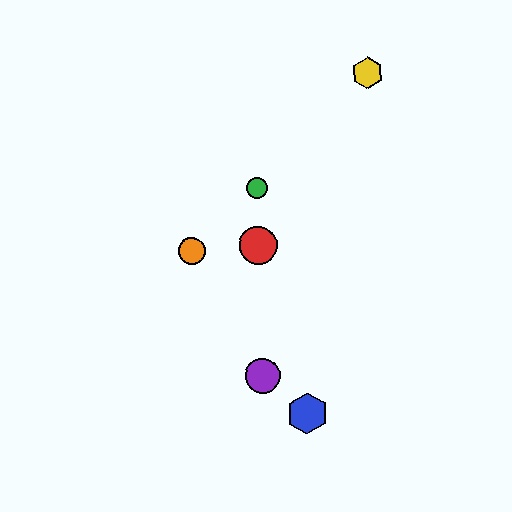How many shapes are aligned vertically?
3 shapes (the red circle, the green circle, the purple circle) are aligned vertically.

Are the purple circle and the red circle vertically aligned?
Yes, both are at x≈262.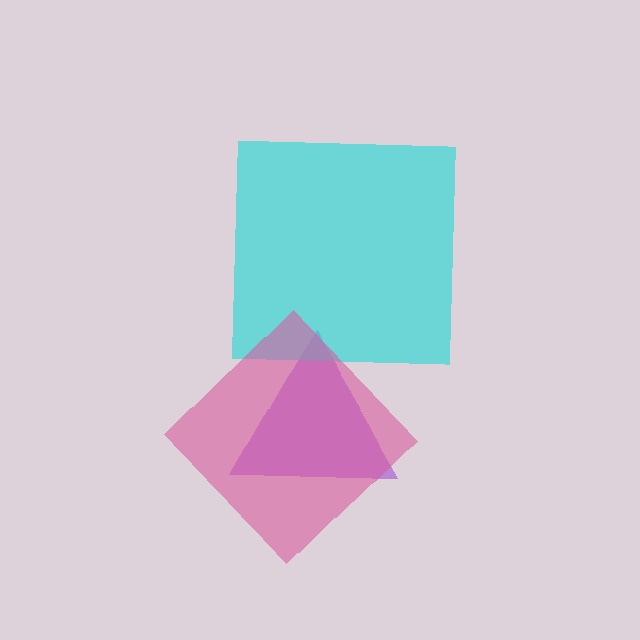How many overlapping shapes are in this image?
There are 3 overlapping shapes in the image.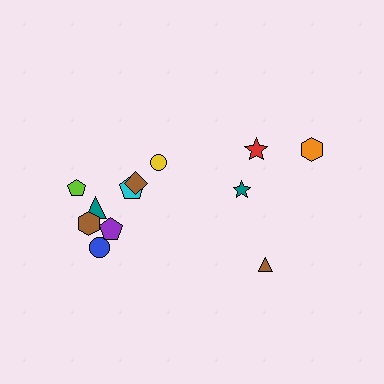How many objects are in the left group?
There are 8 objects.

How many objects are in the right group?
There are 4 objects.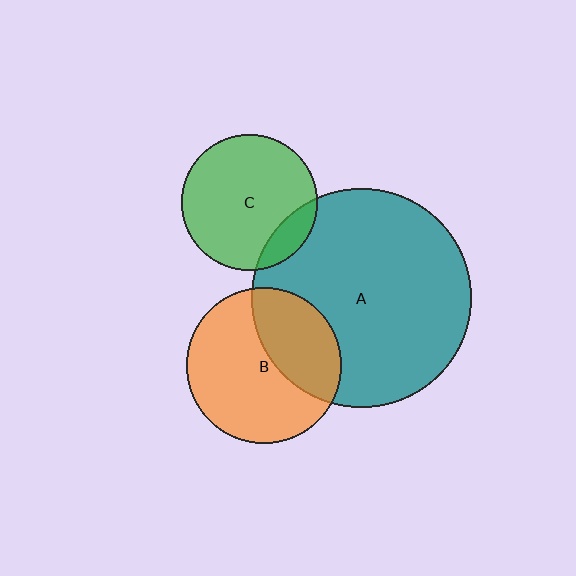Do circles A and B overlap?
Yes.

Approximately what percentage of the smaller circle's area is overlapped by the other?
Approximately 35%.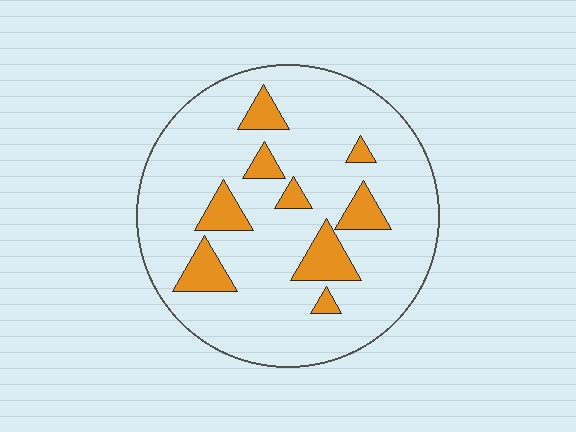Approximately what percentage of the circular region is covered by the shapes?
Approximately 15%.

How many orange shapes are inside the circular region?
9.